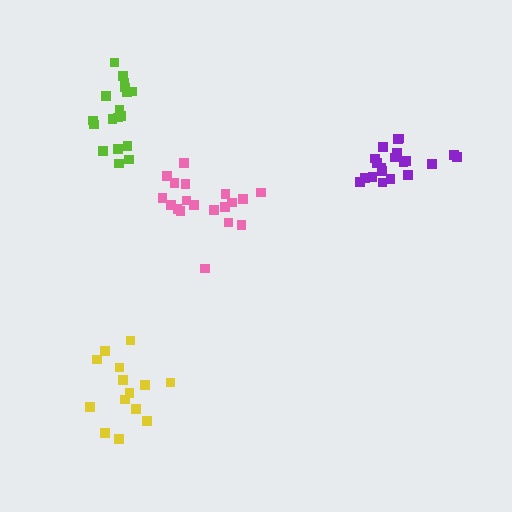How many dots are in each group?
Group 1: 15 dots, Group 2: 20 dots, Group 3: 18 dots, Group 4: 19 dots (72 total).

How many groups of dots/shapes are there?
There are 4 groups.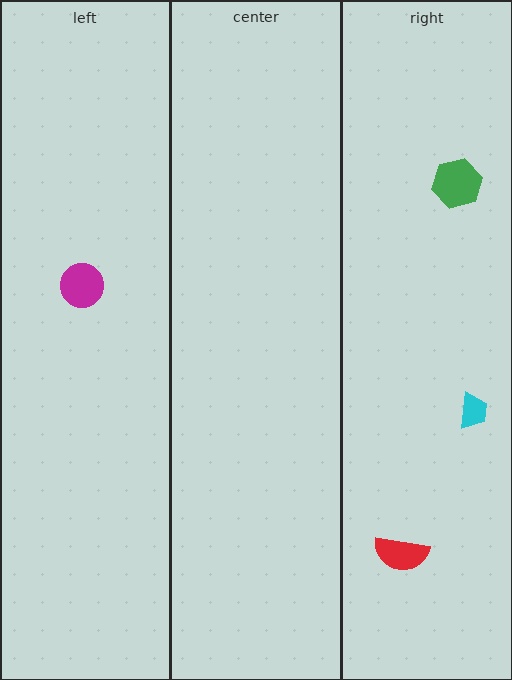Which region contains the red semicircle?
The right region.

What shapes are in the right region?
The green hexagon, the red semicircle, the cyan trapezoid.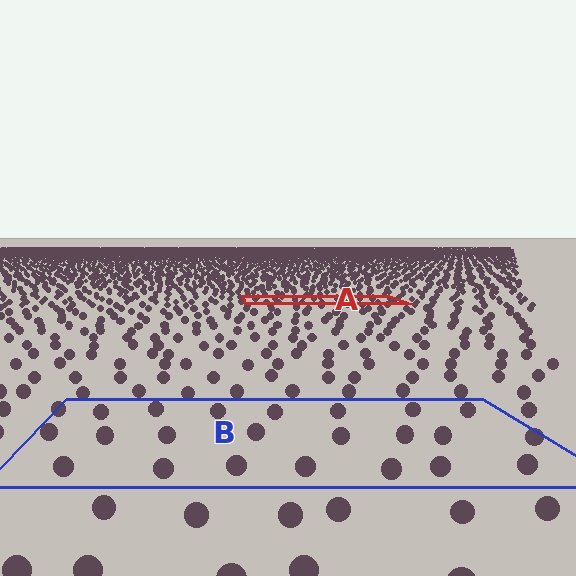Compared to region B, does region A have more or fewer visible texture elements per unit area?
Region A has more texture elements per unit area — they are packed more densely because it is farther away.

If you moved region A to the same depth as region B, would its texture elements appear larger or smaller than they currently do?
They would appear larger. At a closer depth, the same texture elements are projected at a bigger on-screen size.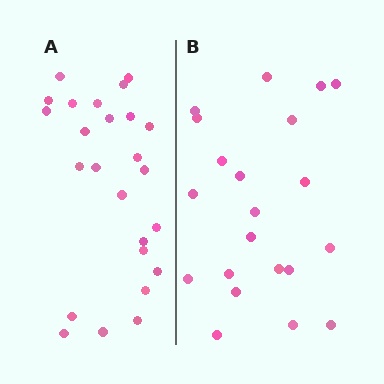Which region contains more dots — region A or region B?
Region A (the left region) has more dots.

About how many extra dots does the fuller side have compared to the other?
Region A has about 4 more dots than region B.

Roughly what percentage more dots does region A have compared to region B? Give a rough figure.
About 20% more.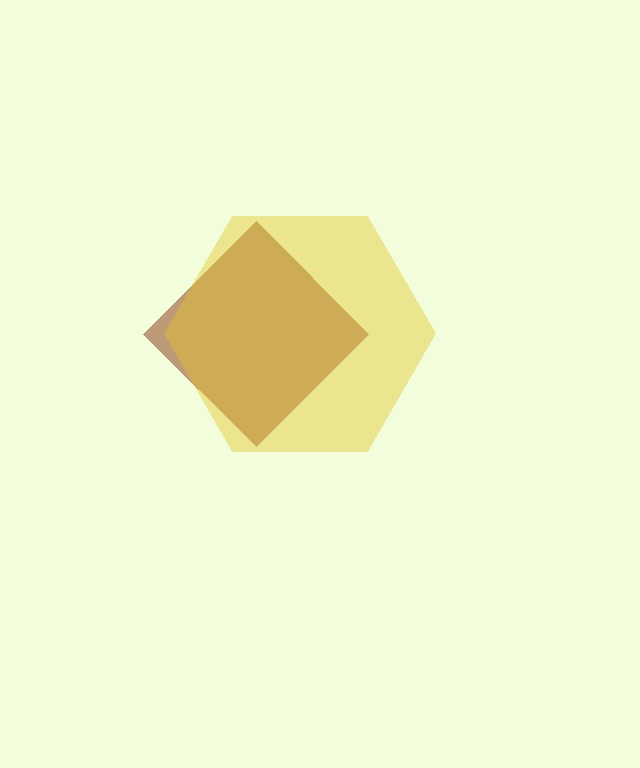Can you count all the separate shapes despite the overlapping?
Yes, there are 2 separate shapes.